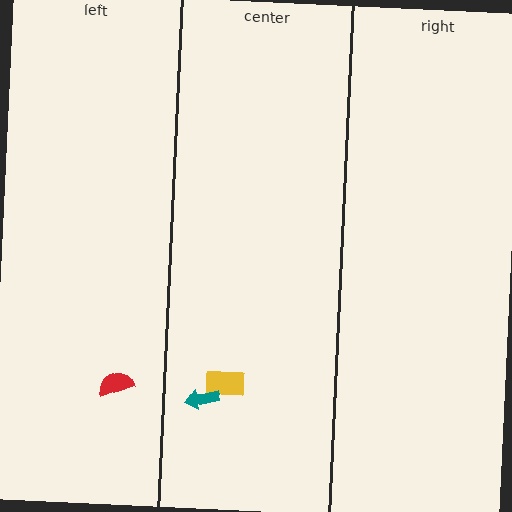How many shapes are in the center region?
2.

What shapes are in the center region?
The yellow rectangle, the teal arrow.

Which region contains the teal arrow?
The center region.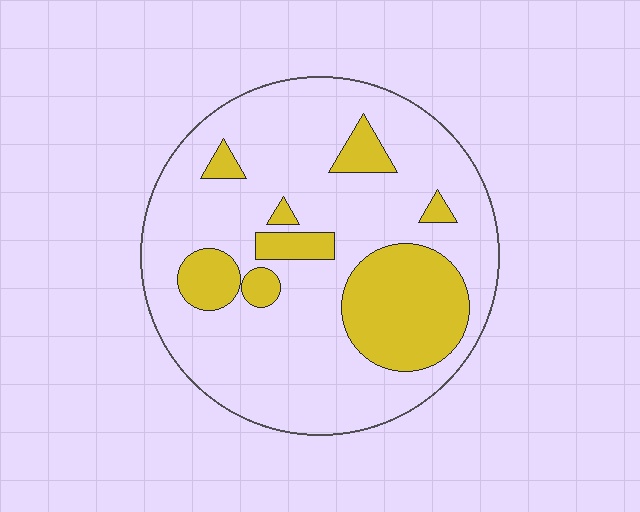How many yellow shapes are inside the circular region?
8.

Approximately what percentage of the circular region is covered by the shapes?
Approximately 25%.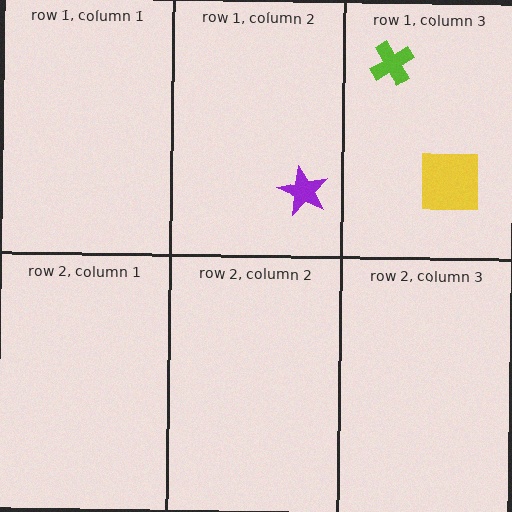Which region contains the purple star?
The row 1, column 2 region.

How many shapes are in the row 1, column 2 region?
1.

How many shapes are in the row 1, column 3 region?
2.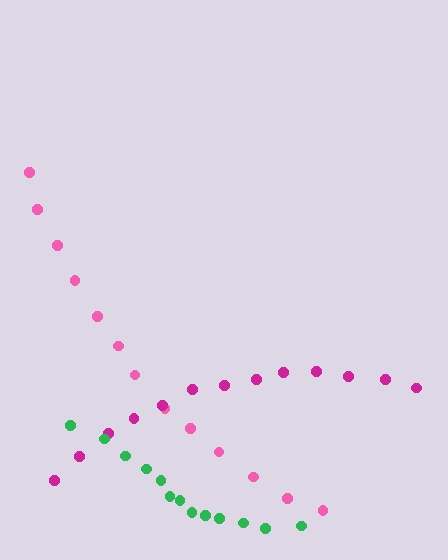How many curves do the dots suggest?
There are 3 distinct paths.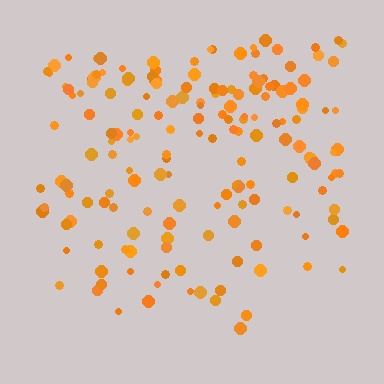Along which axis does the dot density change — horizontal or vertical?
Vertical.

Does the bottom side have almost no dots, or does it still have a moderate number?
Still a moderate number, just noticeably fewer than the top.